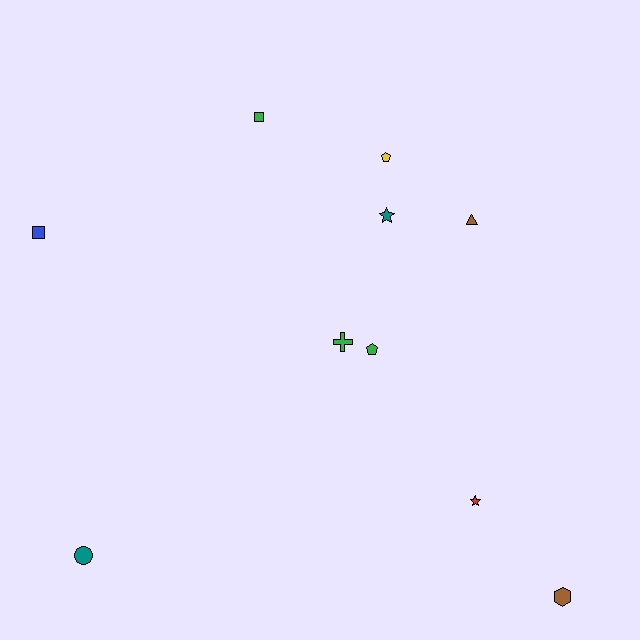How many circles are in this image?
There is 1 circle.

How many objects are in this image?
There are 10 objects.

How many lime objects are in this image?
There are no lime objects.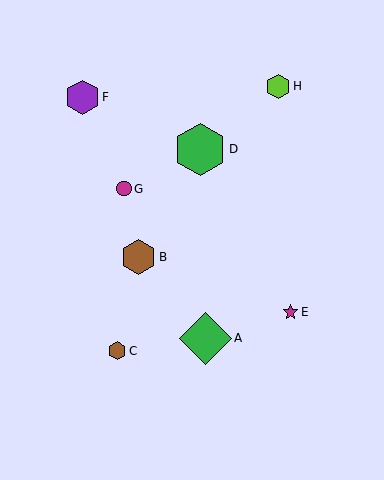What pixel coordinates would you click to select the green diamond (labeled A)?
Click at (205, 338) to select the green diamond A.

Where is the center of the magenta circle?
The center of the magenta circle is at (124, 189).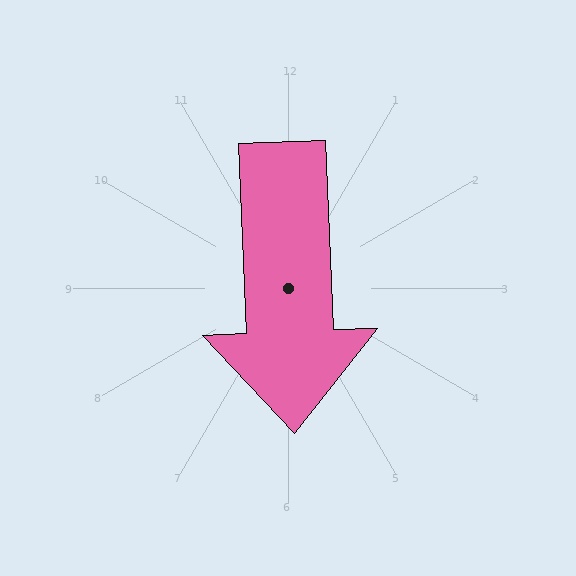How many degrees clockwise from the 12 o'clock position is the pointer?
Approximately 178 degrees.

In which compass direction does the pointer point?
South.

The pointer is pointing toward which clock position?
Roughly 6 o'clock.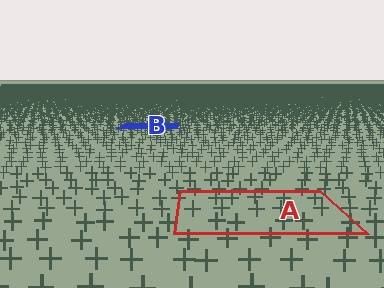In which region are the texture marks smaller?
The texture marks are smaller in region B, because it is farther away.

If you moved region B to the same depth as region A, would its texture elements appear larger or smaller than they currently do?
They would appear larger. At a closer depth, the same texture elements are projected at a bigger on-screen size.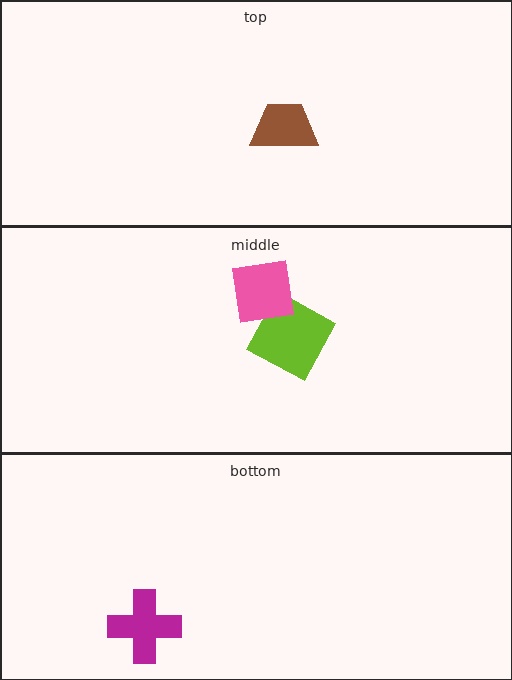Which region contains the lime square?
The middle region.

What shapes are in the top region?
The brown trapezoid.